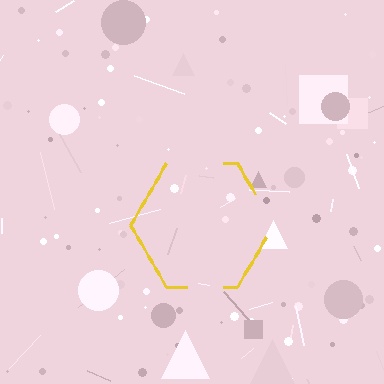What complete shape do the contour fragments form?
The contour fragments form a hexagon.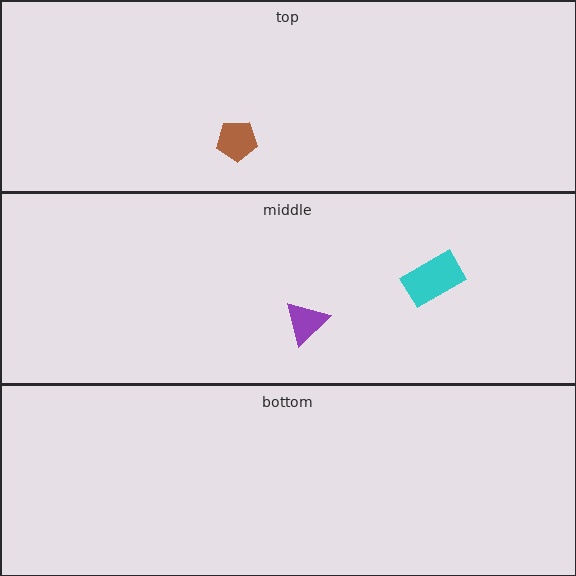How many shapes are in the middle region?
2.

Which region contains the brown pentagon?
The top region.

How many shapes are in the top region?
1.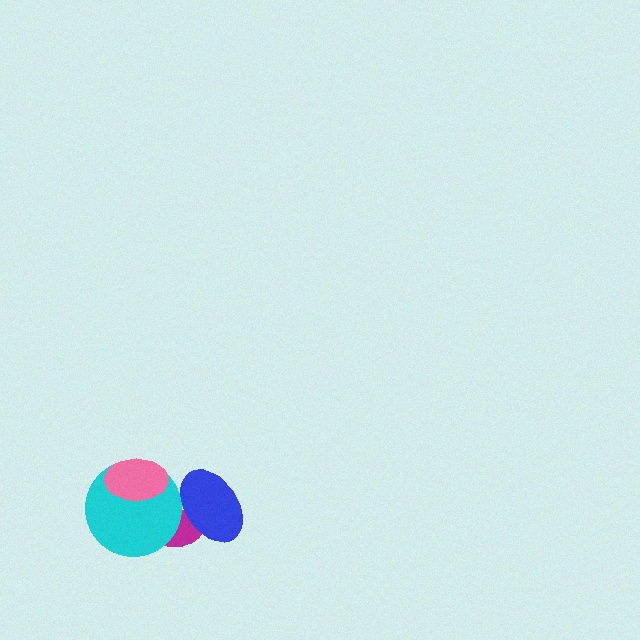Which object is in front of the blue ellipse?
The cyan circle is in front of the blue ellipse.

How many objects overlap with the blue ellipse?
2 objects overlap with the blue ellipse.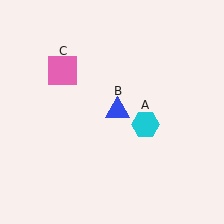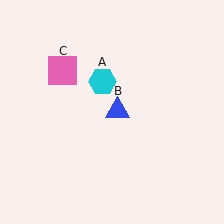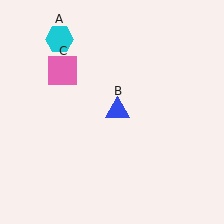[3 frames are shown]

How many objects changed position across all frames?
1 object changed position: cyan hexagon (object A).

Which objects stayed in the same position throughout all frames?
Blue triangle (object B) and pink square (object C) remained stationary.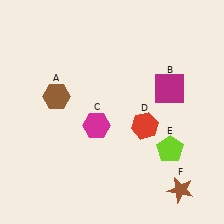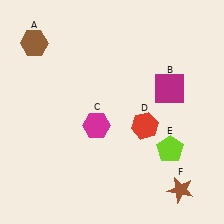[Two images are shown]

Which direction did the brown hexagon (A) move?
The brown hexagon (A) moved up.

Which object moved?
The brown hexagon (A) moved up.